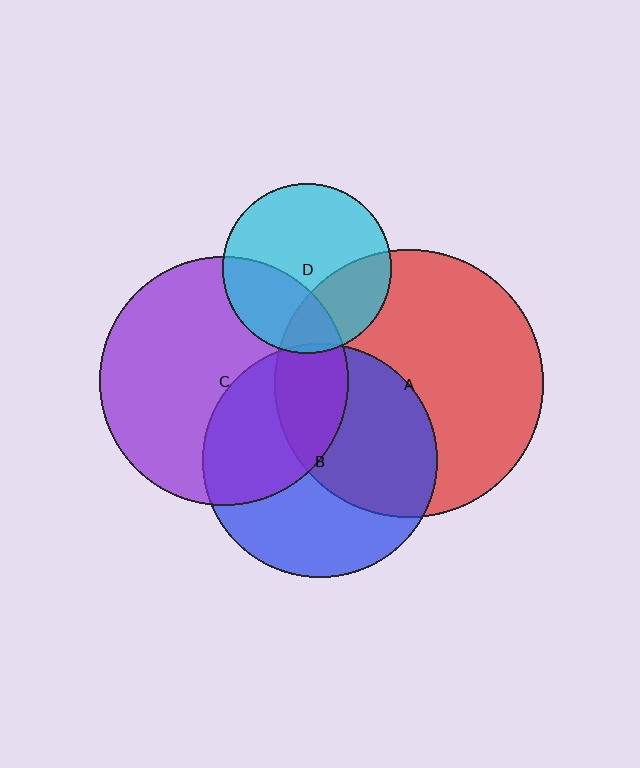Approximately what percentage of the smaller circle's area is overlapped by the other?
Approximately 50%.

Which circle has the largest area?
Circle A (red).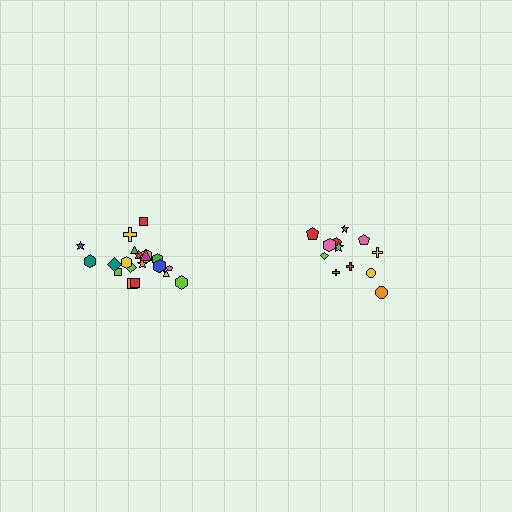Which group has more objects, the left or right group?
The left group.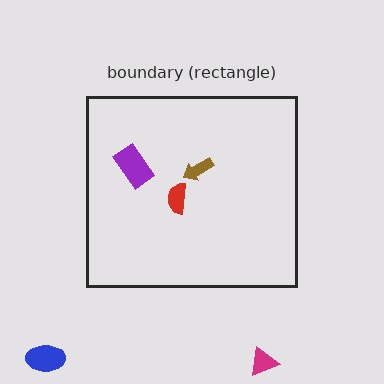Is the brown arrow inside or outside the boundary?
Inside.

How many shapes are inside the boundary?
3 inside, 2 outside.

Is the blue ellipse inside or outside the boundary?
Outside.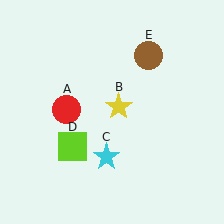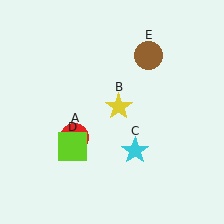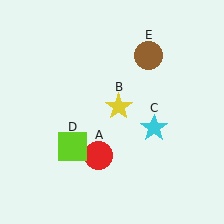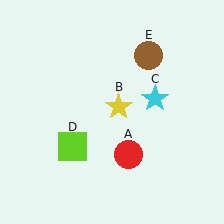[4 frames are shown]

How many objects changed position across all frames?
2 objects changed position: red circle (object A), cyan star (object C).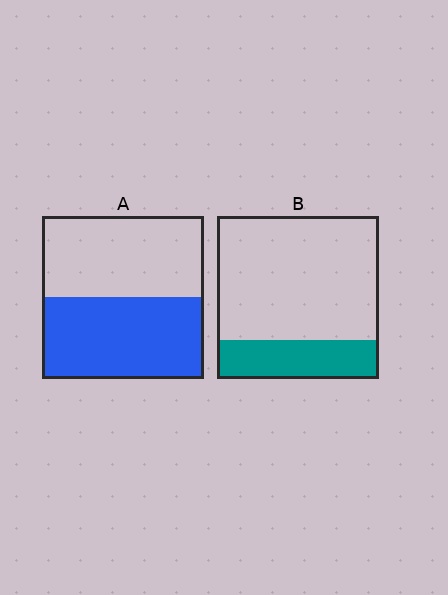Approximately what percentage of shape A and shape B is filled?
A is approximately 50% and B is approximately 25%.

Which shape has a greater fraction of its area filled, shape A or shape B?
Shape A.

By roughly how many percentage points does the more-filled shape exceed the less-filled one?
By roughly 25 percentage points (A over B).